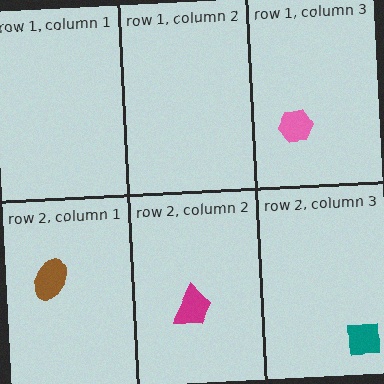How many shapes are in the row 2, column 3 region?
1.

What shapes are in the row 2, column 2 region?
The magenta trapezoid.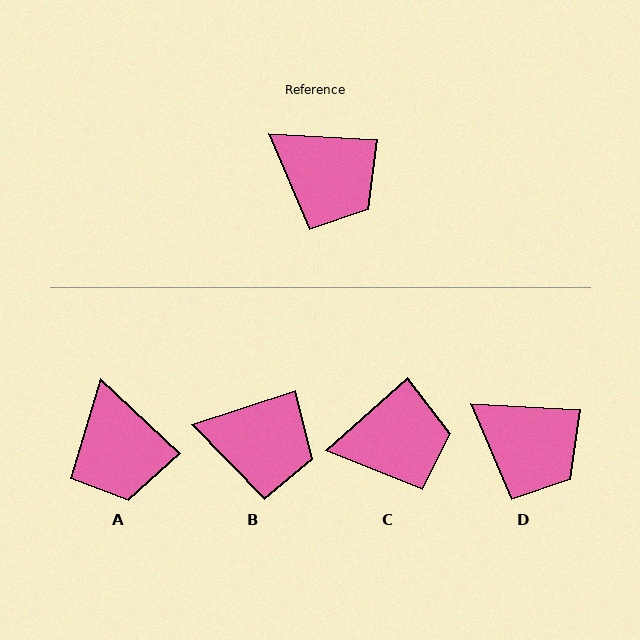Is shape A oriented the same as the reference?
No, it is off by about 40 degrees.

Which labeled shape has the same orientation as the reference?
D.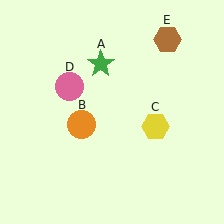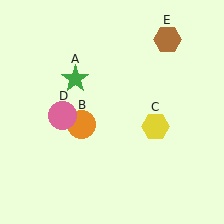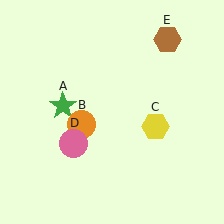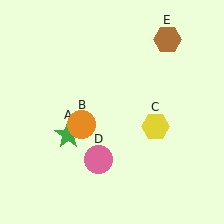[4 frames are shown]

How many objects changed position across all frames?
2 objects changed position: green star (object A), pink circle (object D).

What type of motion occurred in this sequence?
The green star (object A), pink circle (object D) rotated counterclockwise around the center of the scene.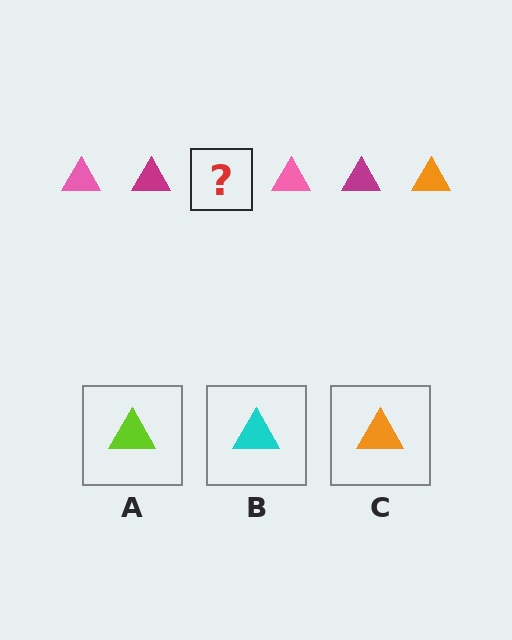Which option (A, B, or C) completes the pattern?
C.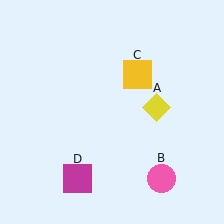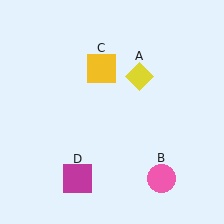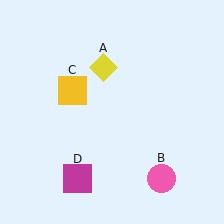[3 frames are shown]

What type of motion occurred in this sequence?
The yellow diamond (object A), yellow square (object C) rotated counterclockwise around the center of the scene.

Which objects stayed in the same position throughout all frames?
Pink circle (object B) and magenta square (object D) remained stationary.